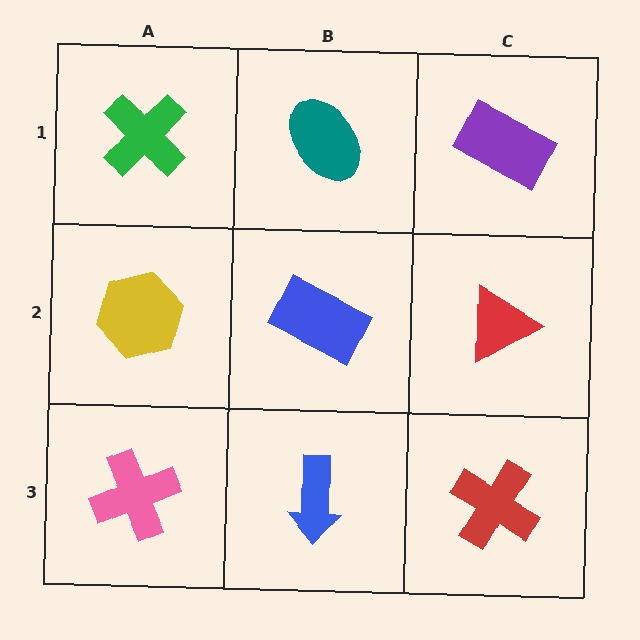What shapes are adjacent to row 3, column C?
A red triangle (row 2, column C), a blue arrow (row 3, column B).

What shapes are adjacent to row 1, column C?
A red triangle (row 2, column C), a teal ellipse (row 1, column B).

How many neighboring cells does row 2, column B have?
4.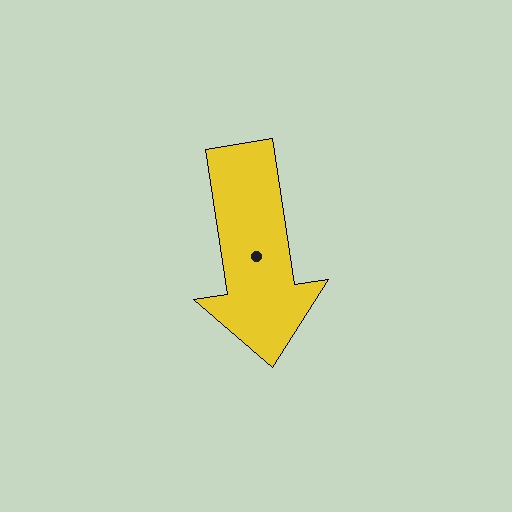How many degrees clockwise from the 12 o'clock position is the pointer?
Approximately 171 degrees.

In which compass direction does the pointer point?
South.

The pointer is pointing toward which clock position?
Roughly 6 o'clock.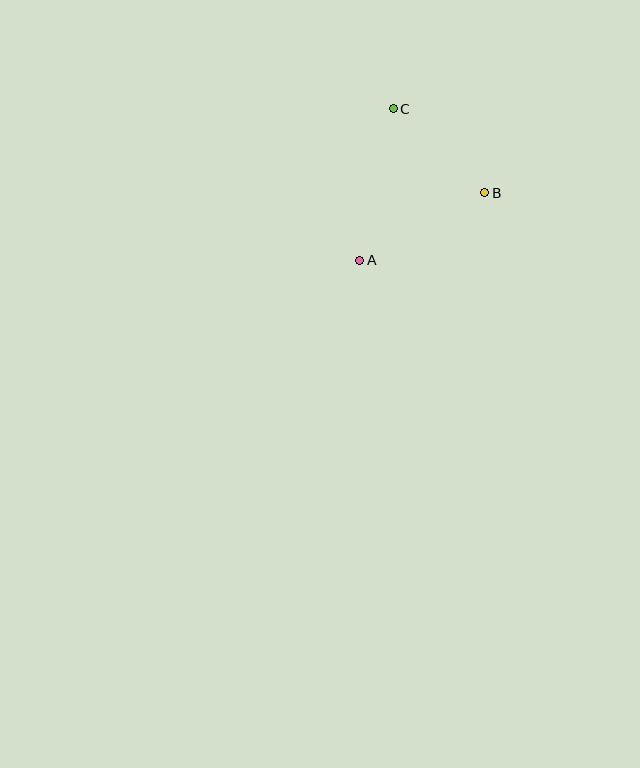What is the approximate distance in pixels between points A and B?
The distance between A and B is approximately 142 pixels.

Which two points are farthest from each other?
Points A and C are farthest from each other.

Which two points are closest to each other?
Points B and C are closest to each other.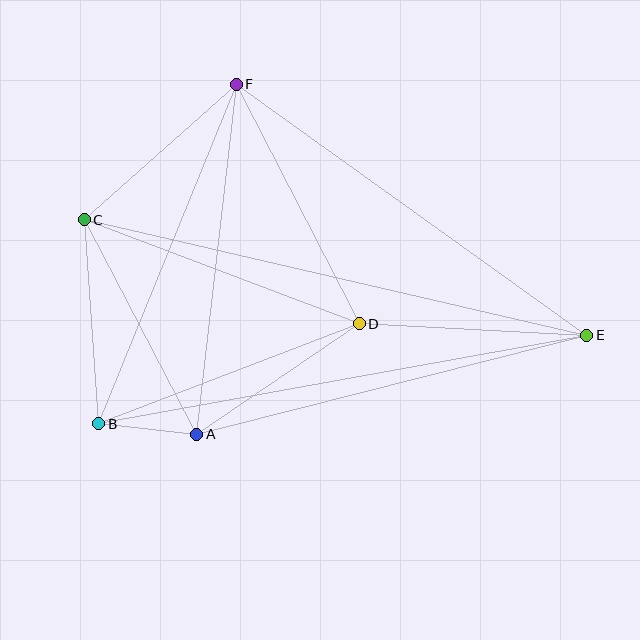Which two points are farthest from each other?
Points C and E are farthest from each other.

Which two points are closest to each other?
Points A and B are closest to each other.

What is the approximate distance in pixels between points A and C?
The distance between A and C is approximately 242 pixels.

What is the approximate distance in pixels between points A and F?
The distance between A and F is approximately 352 pixels.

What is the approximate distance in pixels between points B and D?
The distance between B and D is approximately 279 pixels.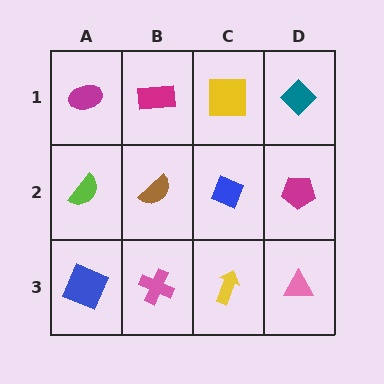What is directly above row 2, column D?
A teal diamond.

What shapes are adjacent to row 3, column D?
A magenta pentagon (row 2, column D), a yellow arrow (row 3, column C).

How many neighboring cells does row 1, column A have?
2.